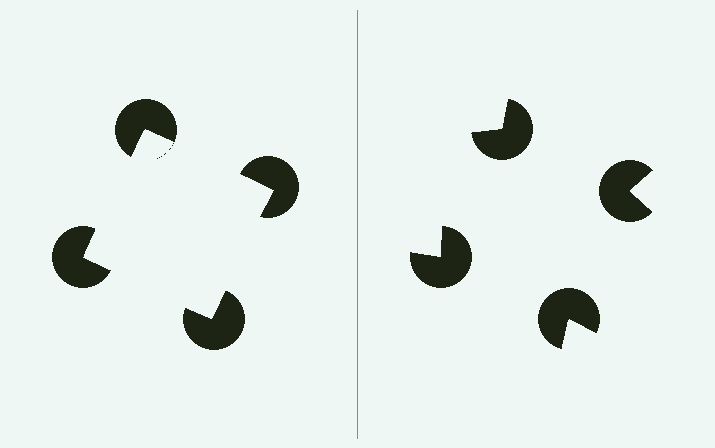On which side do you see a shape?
An illusory square appears on the left side. On the right side the wedge cuts are rotated, so no coherent shape forms.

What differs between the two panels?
The pac-man discs are positioned identically on both sides; only the wedge orientations differ. On the left they align to a square; on the right they are misaligned.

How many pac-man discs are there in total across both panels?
8 — 4 on each side.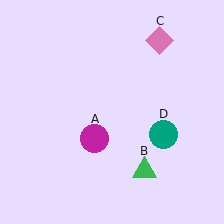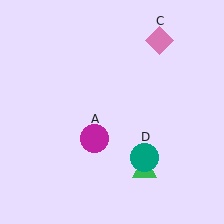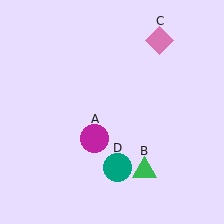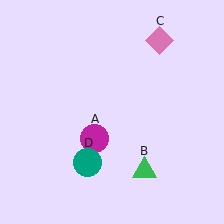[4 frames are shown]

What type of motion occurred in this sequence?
The teal circle (object D) rotated clockwise around the center of the scene.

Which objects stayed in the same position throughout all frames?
Magenta circle (object A) and green triangle (object B) and pink diamond (object C) remained stationary.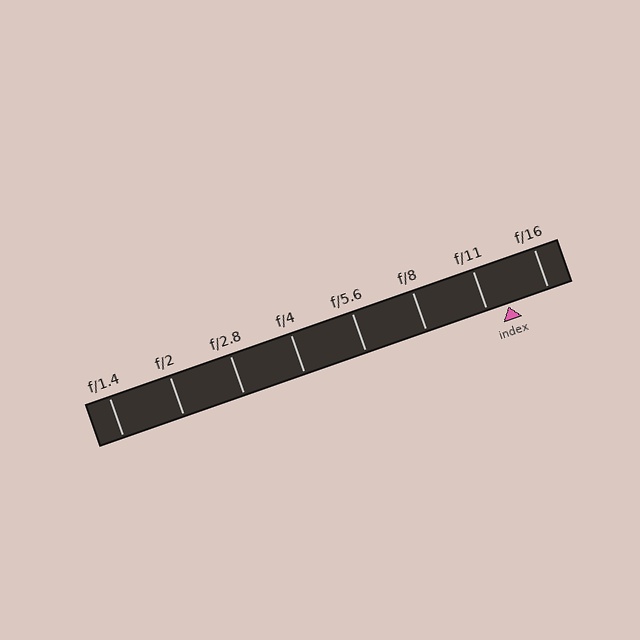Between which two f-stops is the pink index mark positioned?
The index mark is between f/11 and f/16.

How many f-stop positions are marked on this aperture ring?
There are 8 f-stop positions marked.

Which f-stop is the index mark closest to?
The index mark is closest to f/11.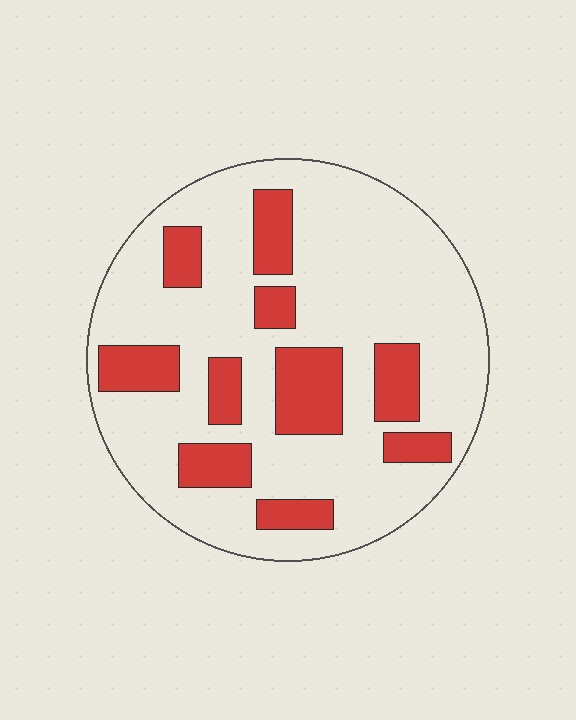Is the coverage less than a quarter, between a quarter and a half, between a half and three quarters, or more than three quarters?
Less than a quarter.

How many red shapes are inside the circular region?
10.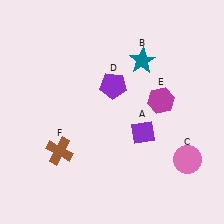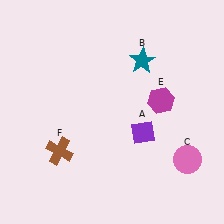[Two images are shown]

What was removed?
The purple pentagon (D) was removed in Image 2.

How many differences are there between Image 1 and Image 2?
There is 1 difference between the two images.